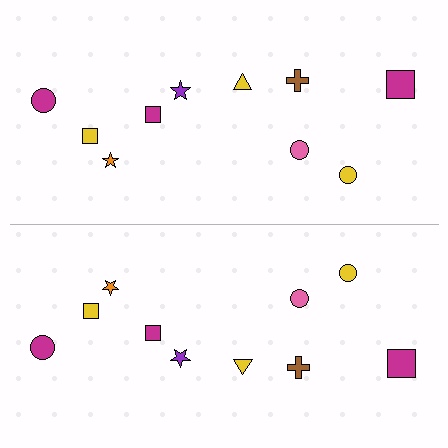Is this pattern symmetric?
Yes, this pattern has bilateral (reflection) symmetry.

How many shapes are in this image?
There are 20 shapes in this image.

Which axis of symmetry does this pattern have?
The pattern has a horizontal axis of symmetry running through the center of the image.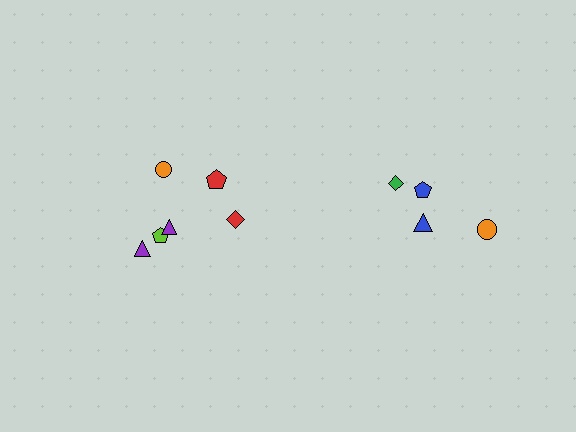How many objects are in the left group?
There are 6 objects.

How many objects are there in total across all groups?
There are 10 objects.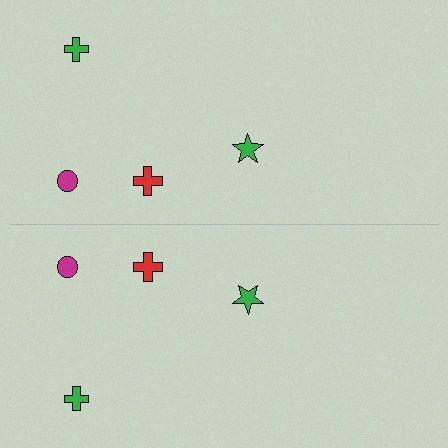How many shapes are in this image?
There are 8 shapes in this image.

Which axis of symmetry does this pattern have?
The pattern has a horizontal axis of symmetry running through the center of the image.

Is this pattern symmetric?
Yes, this pattern has bilateral (reflection) symmetry.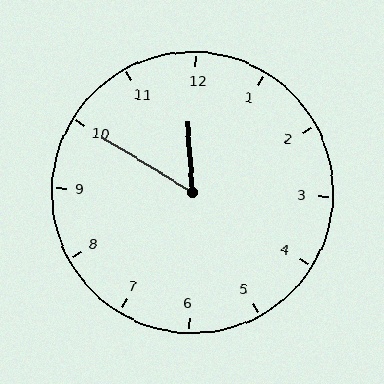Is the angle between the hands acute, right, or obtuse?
It is acute.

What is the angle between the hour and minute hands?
Approximately 55 degrees.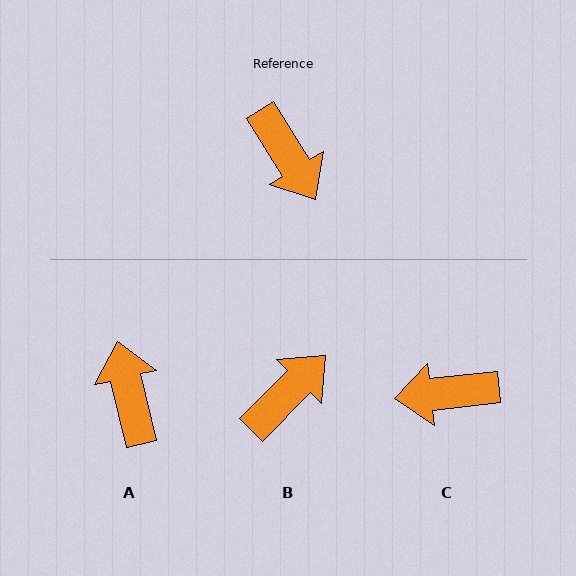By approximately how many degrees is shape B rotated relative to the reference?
Approximately 103 degrees counter-clockwise.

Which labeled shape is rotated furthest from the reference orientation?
A, about 162 degrees away.